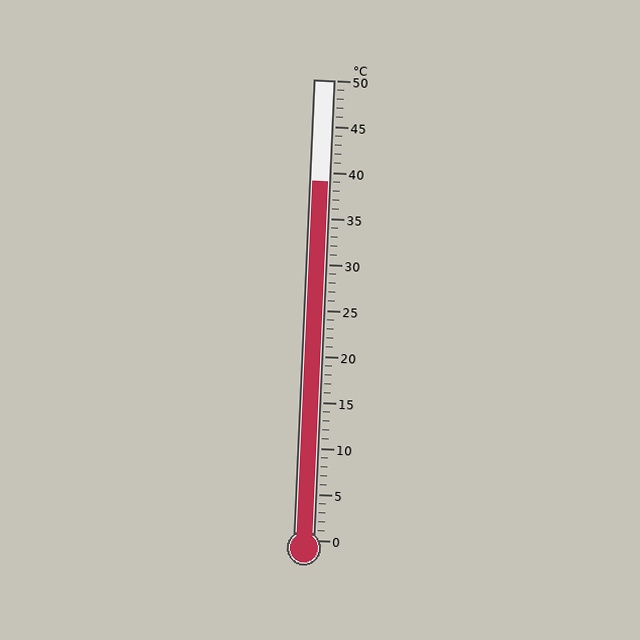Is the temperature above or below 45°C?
The temperature is below 45°C.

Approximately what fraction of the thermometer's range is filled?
The thermometer is filled to approximately 80% of its range.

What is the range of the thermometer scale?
The thermometer scale ranges from 0°C to 50°C.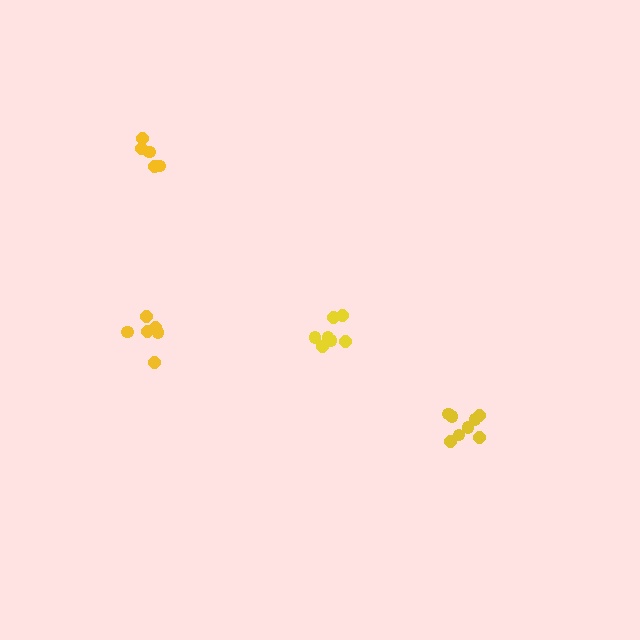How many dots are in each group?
Group 1: 8 dots, Group 2: 7 dots, Group 3: 6 dots, Group 4: 5 dots (26 total).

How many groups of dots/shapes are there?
There are 4 groups.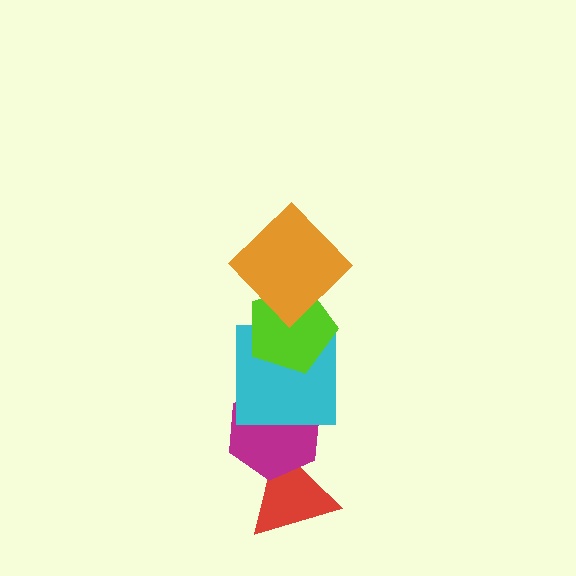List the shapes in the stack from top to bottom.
From top to bottom: the orange diamond, the lime pentagon, the cyan square, the magenta hexagon, the red triangle.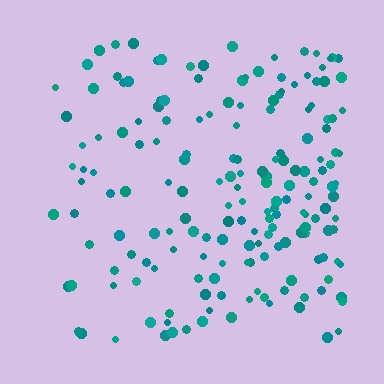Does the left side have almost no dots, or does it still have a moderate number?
Still a moderate number, just noticeably fewer than the right.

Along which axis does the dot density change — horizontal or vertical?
Horizontal.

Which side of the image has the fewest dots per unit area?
The left.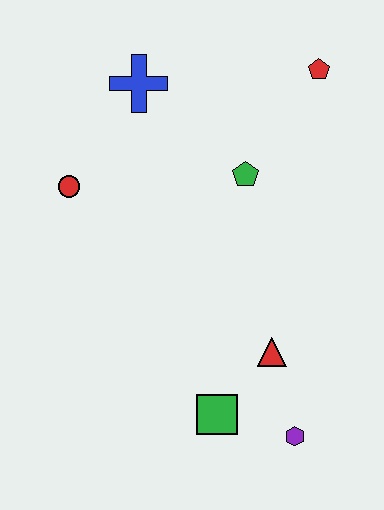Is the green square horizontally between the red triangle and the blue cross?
Yes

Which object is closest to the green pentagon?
The red pentagon is closest to the green pentagon.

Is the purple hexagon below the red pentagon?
Yes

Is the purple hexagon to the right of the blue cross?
Yes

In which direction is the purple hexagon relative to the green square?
The purple hexagon is to the right of the green square.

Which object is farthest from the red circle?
The purple hexagon is farthest from the red circle.